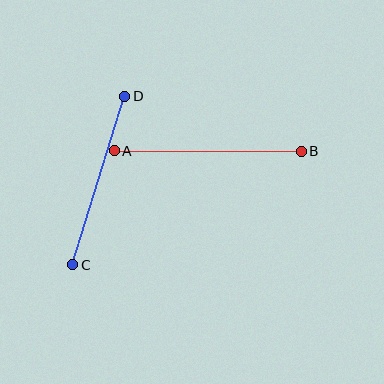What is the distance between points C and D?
The distance is approximately 176 pixels.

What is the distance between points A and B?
The distance is approximately 187 pixels.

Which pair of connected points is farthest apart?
Points A and B are farthest apart.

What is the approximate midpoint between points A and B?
The midpoint is at approximately (208, 151) pixels.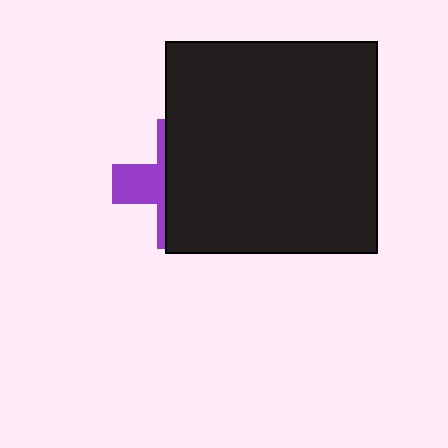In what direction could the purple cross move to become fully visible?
The purple cross could move left. That would shift it out from behind the black square entirely.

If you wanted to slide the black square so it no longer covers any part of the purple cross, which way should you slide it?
Slide it right — that is the most direct way to separate the two shapes.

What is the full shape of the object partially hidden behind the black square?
The partially hidden object is a purple cross.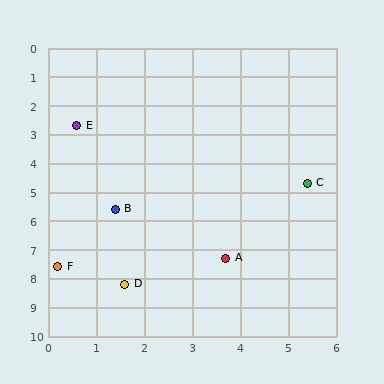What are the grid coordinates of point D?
Point D is at approximately (1.6, 8.2).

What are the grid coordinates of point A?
Point A is at approximately (3.7, 7.3).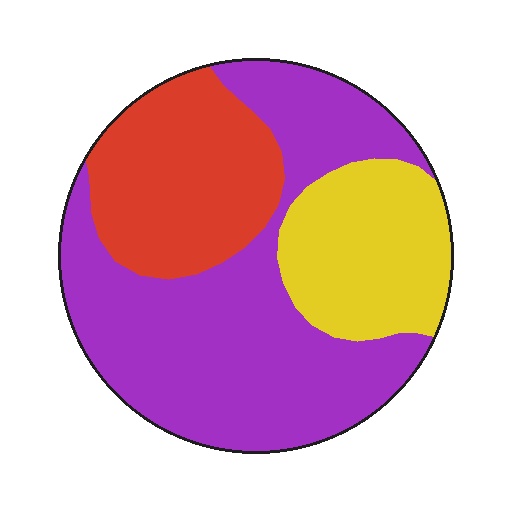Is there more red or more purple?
Purple.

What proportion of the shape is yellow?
Yellow covers about 20% of the shape.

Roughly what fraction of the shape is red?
Red takes up about one quarter (1/4) of the shape.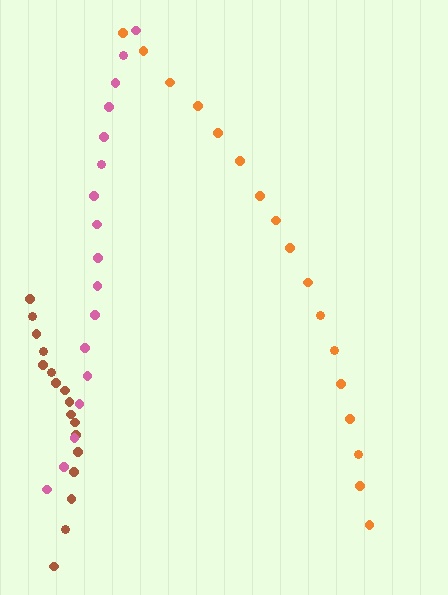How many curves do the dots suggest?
There are 3 distinct paths.